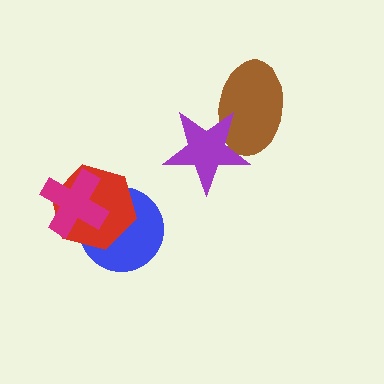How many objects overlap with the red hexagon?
2 objects overlap with the red hexagon.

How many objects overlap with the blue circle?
2 objects overlap with the blue circle.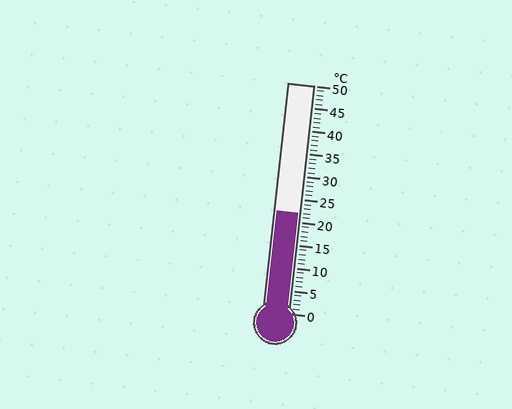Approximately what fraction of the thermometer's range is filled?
The thermometer is filled to approximately 45% of its range.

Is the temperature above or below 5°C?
The temperature is above 5°C.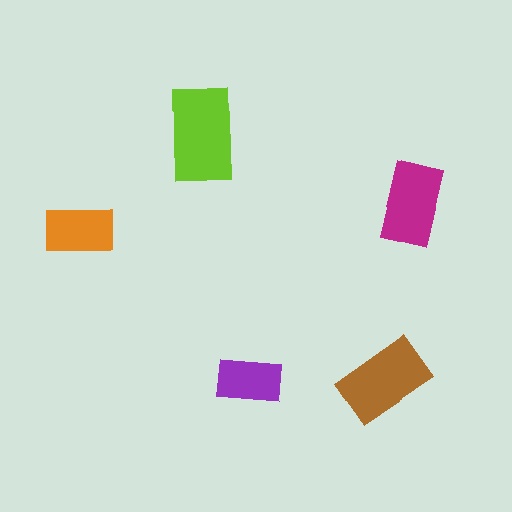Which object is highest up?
The lime rectangle is topmost.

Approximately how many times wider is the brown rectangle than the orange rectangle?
About 1.5 times wider.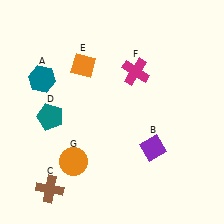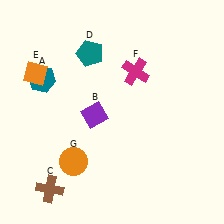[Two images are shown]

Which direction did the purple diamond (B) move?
The purple diamond (B) moved left.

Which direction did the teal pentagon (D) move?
The teal pentagon (D) moved up.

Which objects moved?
The objects that moved are: the purple diamond (B), the teal pentagon (D), the orange diamond (E).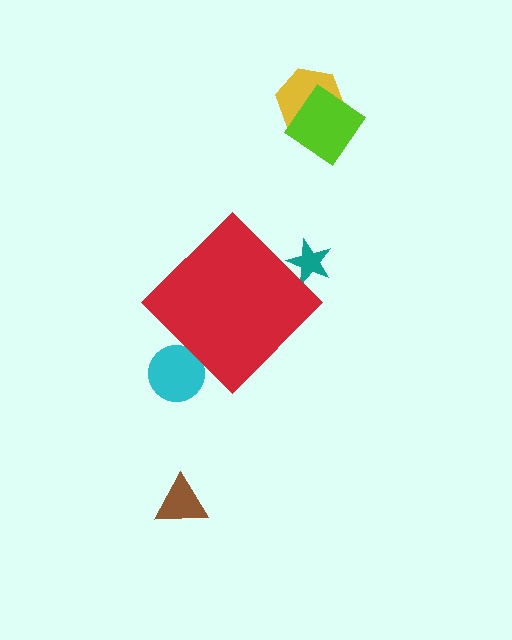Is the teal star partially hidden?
Yes, the teal star is partially hidden behind the red diamond.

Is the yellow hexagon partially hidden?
No, the yellow hexagon is fully visible.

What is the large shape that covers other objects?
A red diamond.